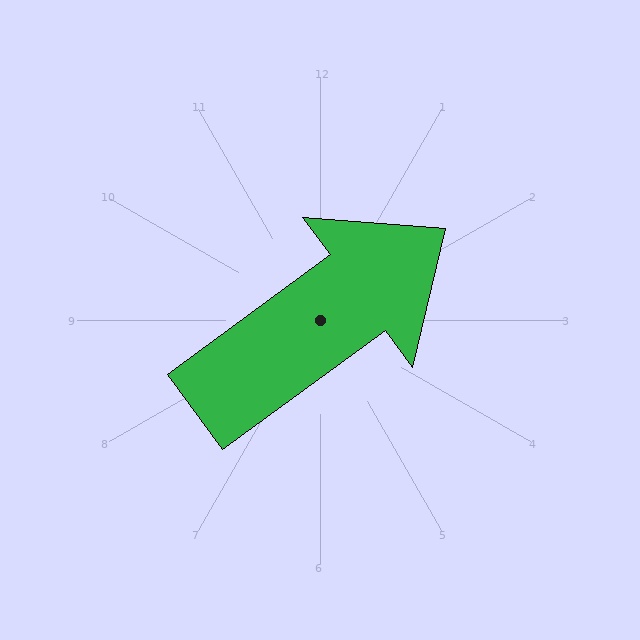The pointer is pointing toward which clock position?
Roughly 2 o'clock.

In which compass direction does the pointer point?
Northeast.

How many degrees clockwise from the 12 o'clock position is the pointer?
Approximately 54 degrees.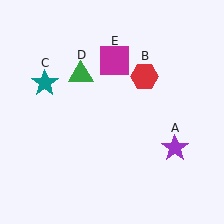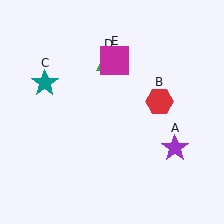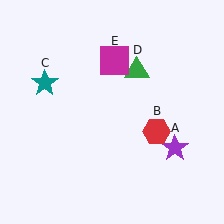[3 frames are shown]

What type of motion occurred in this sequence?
The red hexagon (object B), green triangle (object D) rotated clockwise around the center of the scene.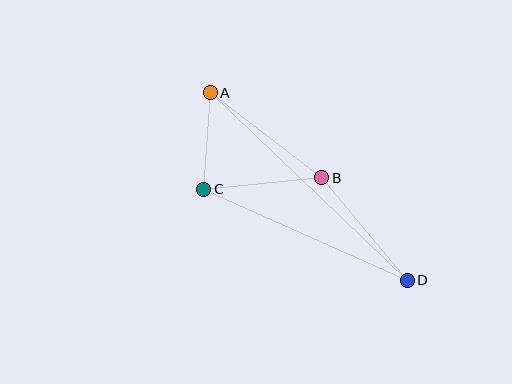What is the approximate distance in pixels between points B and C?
The distance between B and C is approximately 119 pixels.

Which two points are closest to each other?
Points A and C are closest to each other.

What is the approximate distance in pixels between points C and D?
The distance between C and D is approximately 223 pixels.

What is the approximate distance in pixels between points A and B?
The distance between A and B is approximately 140 pixels.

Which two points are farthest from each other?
Points A and D are farthest from each other.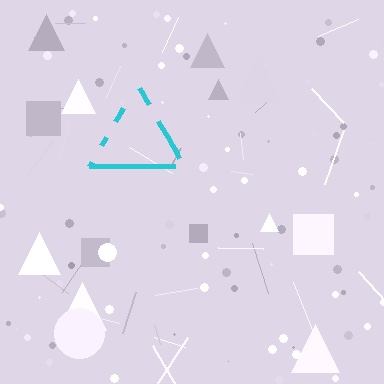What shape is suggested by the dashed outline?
The dashed outline suggests a triangle.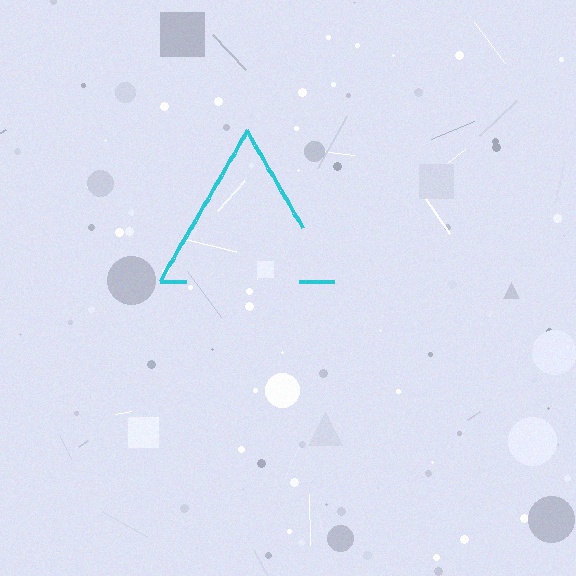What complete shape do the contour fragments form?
The contour fragments form a triangle.